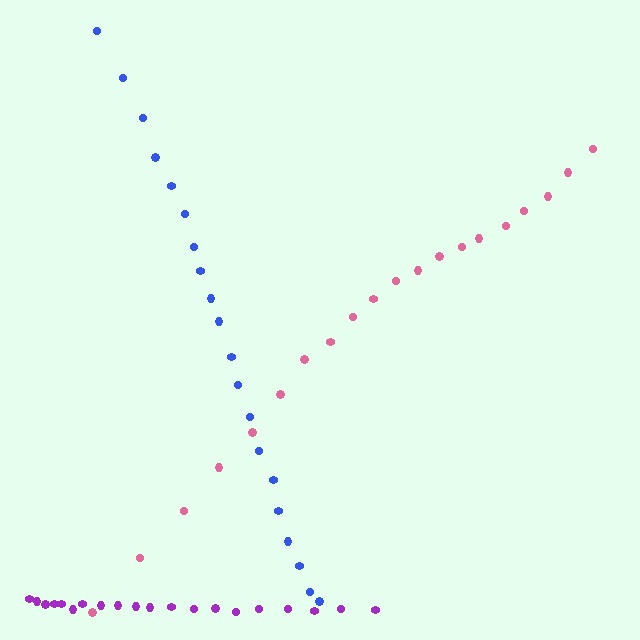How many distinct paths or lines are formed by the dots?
There are 3 distinct paths.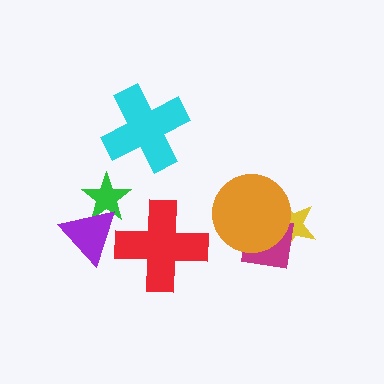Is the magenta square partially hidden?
Yes, it is partially covered by another shape.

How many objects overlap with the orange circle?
2 objects overlap with the orange circle.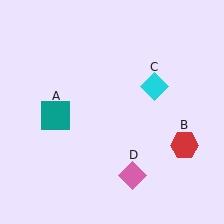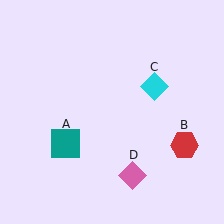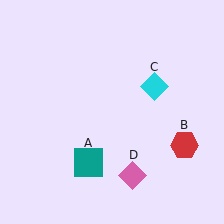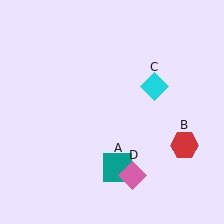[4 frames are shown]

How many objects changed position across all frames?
1 object changed position: teal square (object A).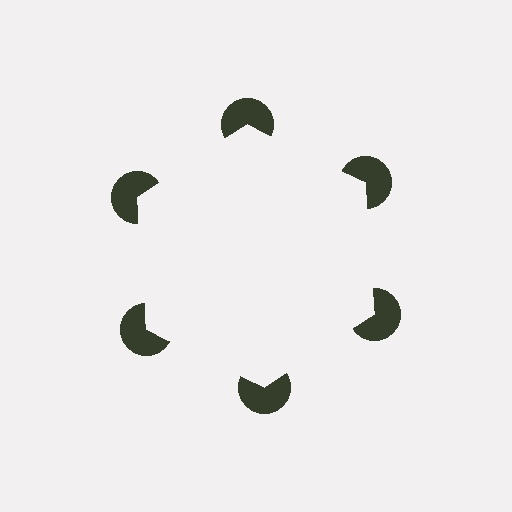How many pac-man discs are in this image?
There are 6 — one at each vertex of the illusory hexagon.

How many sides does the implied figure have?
6 sides.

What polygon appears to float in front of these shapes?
An illusory hexagon — its edges are inferred from the aligned wedge cuts in the pac-man discs, not physically drawn.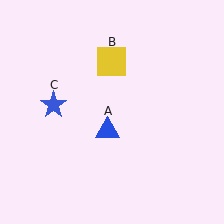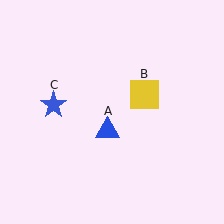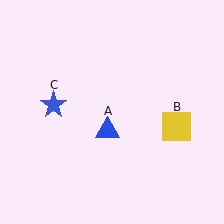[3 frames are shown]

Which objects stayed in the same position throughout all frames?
Blue triangle (object A) and blue star (object C) remained stationary.